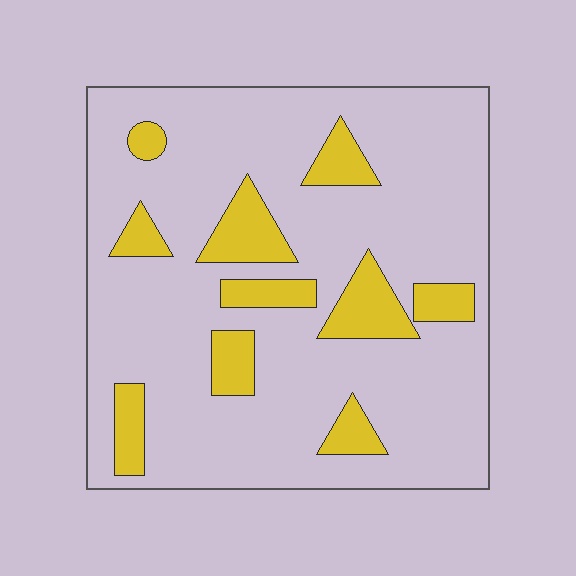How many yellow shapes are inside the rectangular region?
10.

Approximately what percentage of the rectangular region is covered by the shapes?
Approximately 20%.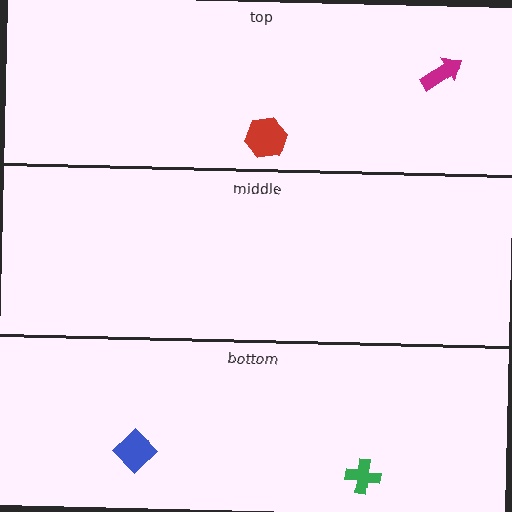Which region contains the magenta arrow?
The top region.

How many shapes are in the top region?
2.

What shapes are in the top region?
The magenta arrow, the red hexagon.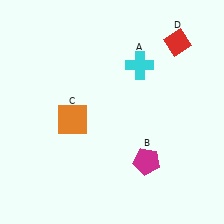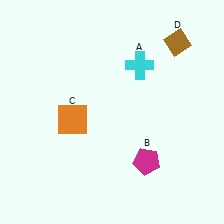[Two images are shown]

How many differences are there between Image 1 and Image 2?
There is 1 difference between the two images.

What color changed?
The diamond (D) changed from red in Image 1 to brown in Image 2.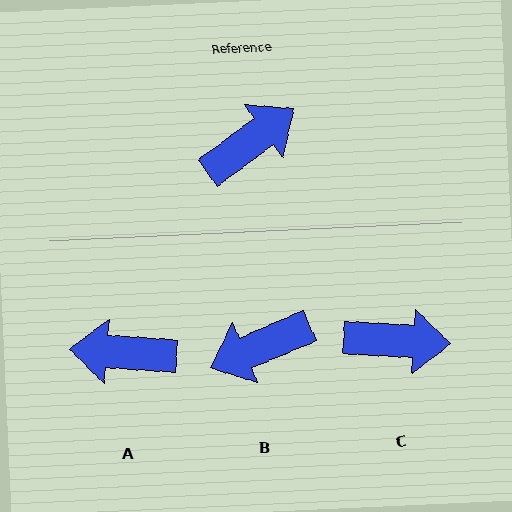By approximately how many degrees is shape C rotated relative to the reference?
Approximately 40 degrees clockwise.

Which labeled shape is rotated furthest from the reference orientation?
B, about 166 degrees away.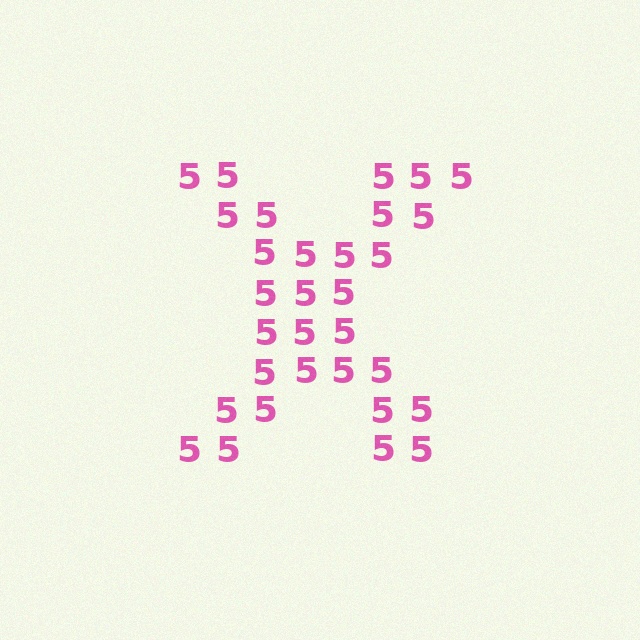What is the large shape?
The large shape is the letter X.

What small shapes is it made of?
It is made of small digit 5's.